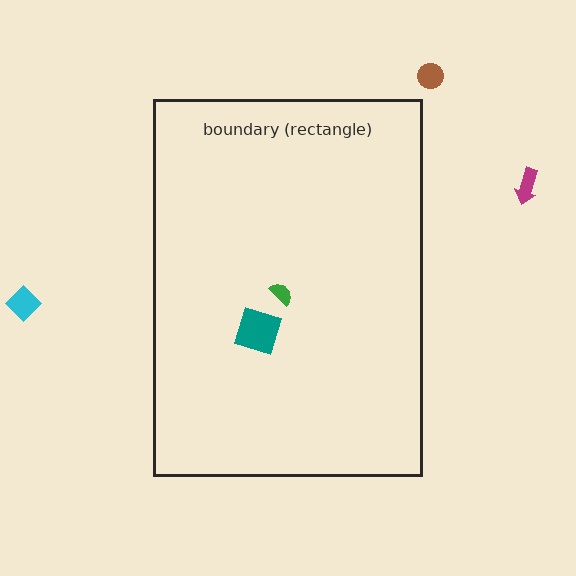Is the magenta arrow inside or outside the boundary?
Outside.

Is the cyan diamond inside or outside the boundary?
Outside.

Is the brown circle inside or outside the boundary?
Outside.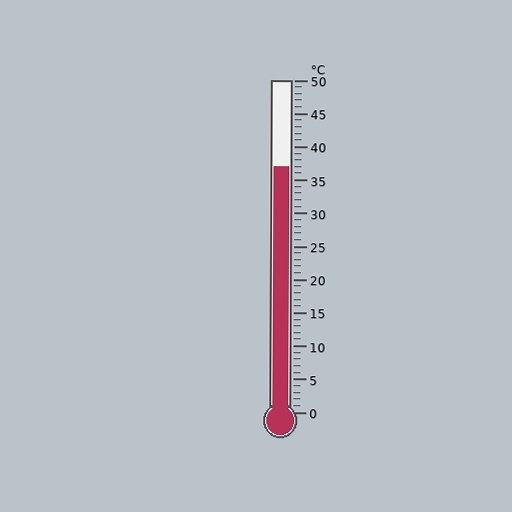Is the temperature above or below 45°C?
The temperature is below 45°C.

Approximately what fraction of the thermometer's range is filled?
The thermometer is filled to approximately 75% of its range.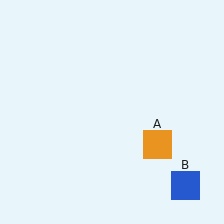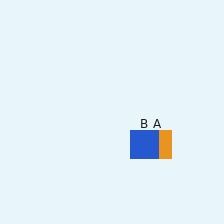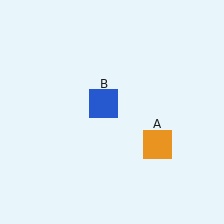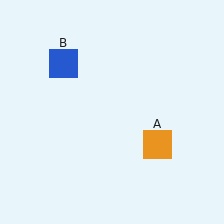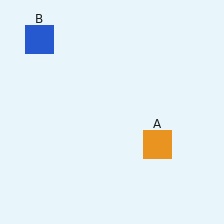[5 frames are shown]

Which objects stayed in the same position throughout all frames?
Orange square (object A) remained stationary.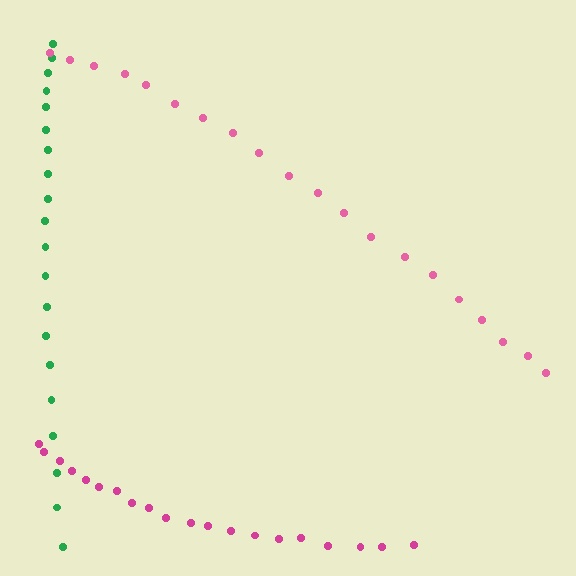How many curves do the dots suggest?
There are 3 distinct paths.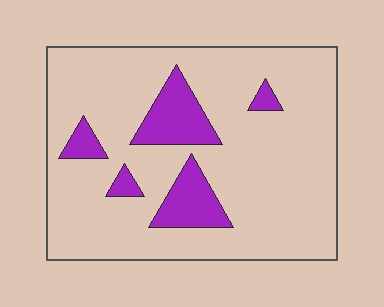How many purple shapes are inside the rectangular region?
5.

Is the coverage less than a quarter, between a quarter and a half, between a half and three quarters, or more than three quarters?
Less than a quarter.